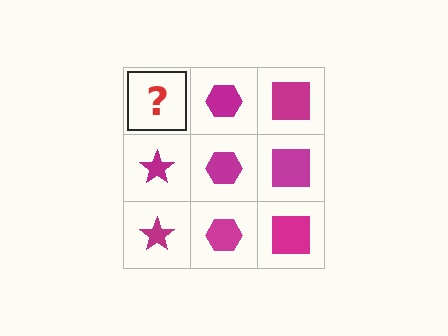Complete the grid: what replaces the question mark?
The question mark should be replaced with a magenta star.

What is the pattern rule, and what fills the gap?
The rule is that each column has a consistent shape. The gap should be filled with a magenta star.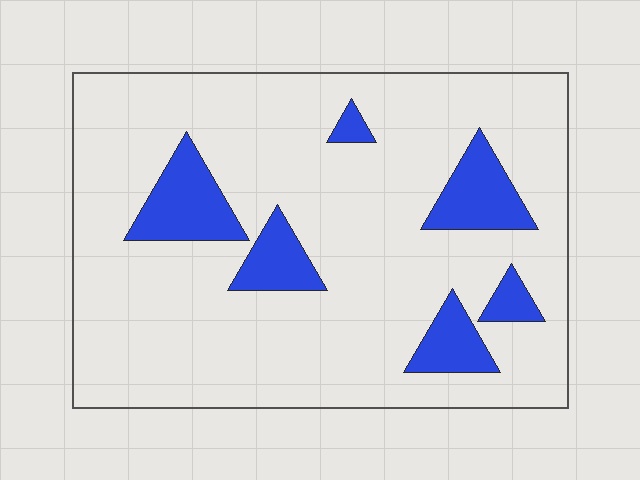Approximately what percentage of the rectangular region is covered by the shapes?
Approximately 15%.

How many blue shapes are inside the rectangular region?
6.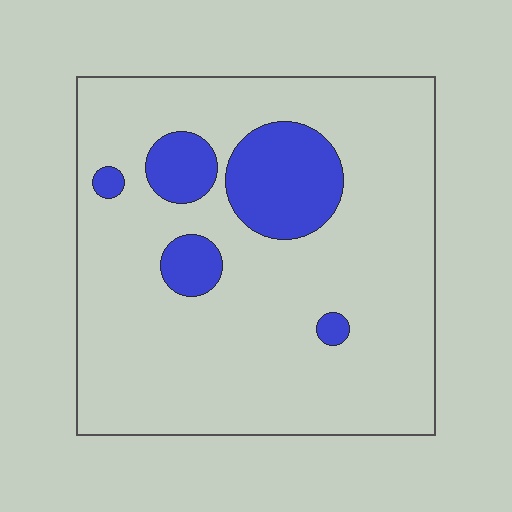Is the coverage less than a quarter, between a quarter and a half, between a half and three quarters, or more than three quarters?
Less than a quarter.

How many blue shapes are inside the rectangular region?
5.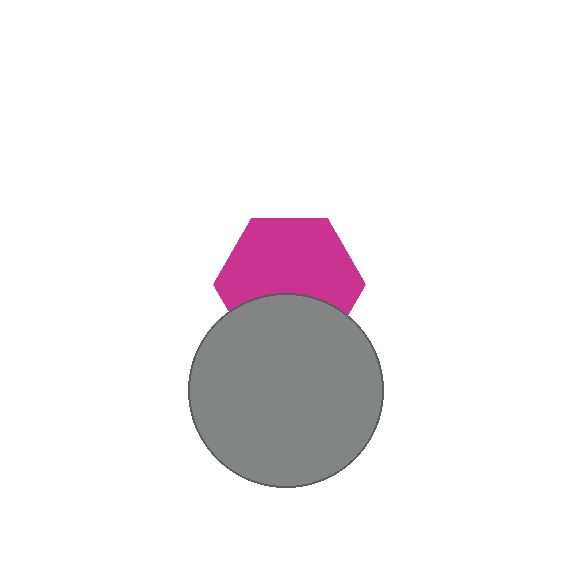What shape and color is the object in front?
The object in front is a gray circle.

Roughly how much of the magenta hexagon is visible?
About half of it is visible (roughly 65%).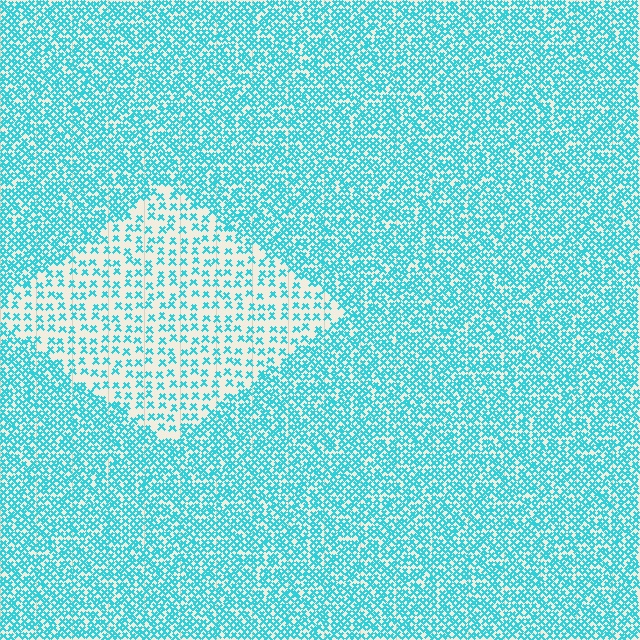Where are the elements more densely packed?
The elements are more densely packed outside the diamond boundary.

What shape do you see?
I see a diamond.